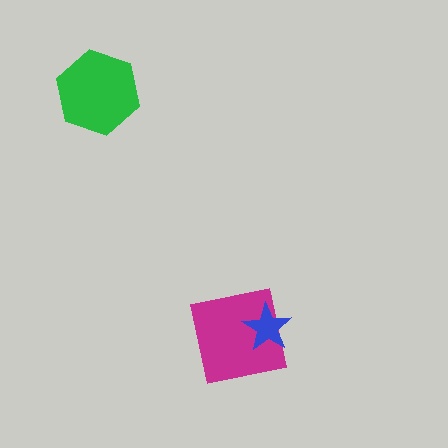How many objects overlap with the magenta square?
1 object overlaps with the magenta square.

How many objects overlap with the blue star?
1 object overlaps with the blue star.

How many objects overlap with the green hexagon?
0 objects overlap with the green hexagon.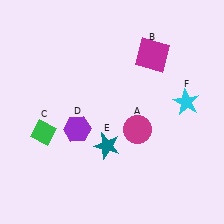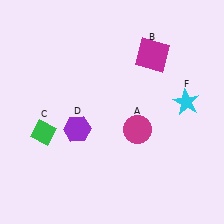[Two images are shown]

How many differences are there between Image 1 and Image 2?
There is 1 difference between the two images.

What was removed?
The teal star (E) was removed in Image 2.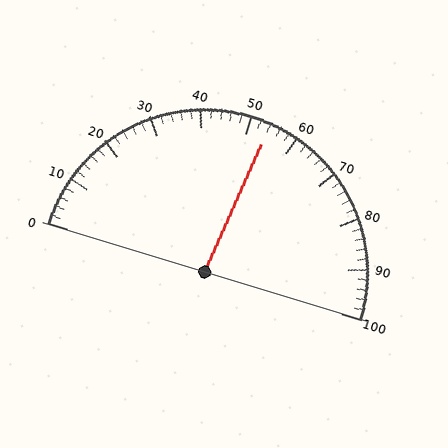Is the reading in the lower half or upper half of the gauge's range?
The reading is in the upper half of the range (0 to 100).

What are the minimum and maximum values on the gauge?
The gauge ranges from 0 to 100.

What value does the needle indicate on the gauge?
The needle indicates approximately 54.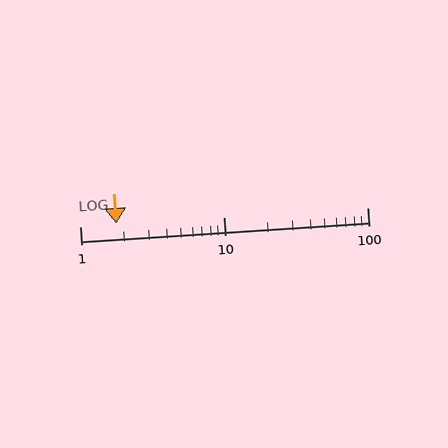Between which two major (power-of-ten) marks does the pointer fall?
The pointer is between 1 and 10.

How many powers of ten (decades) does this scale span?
The scale spans 2 decades, from 1 to 100.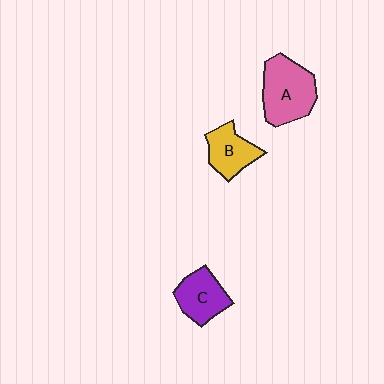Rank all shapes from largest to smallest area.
From largest to smallest: A (pink), C (purple), B (yellow).